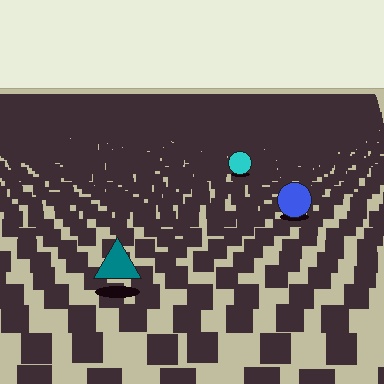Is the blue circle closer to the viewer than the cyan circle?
Yes. The blue circle is closer — you can tell from the texture gradient: the ground texture is coarser near it.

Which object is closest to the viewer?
The teal triangle is closest. The texture marks near it are larger and more spread out.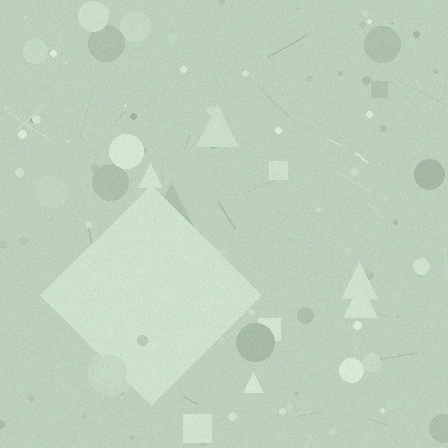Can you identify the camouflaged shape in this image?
The camouflaged shape is a diamond.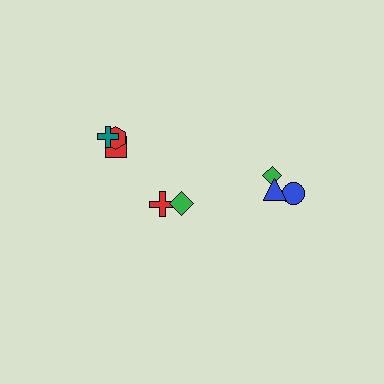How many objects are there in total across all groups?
There are 8 objects.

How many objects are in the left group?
There are 5 objects.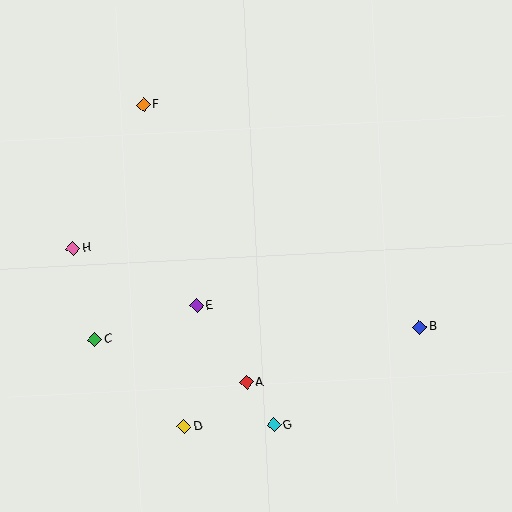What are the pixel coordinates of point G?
Point G is at (274, 425).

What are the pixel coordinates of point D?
Point D is at (184, 427).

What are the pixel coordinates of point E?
Point E is at (197, 306).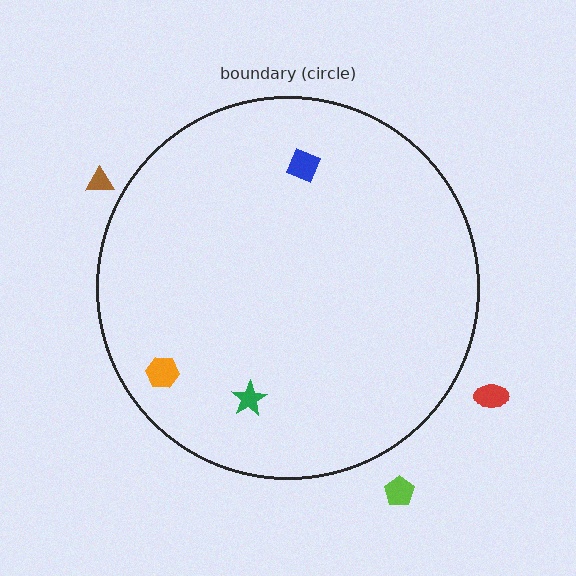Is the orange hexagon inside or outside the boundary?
Inside.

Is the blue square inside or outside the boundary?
Inside.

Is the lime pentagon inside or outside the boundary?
Outside.